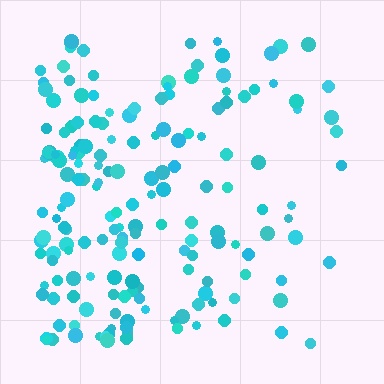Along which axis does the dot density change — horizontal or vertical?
Horizontal.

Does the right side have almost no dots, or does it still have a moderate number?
Still a moderate number, just noticeably fewer than the left.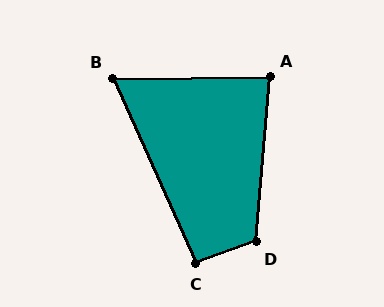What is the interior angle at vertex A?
Approximately 85 degrees (acute).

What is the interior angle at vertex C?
Approximately 95 degrees (obtuse).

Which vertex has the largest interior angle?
D, at approximately 114 degrees.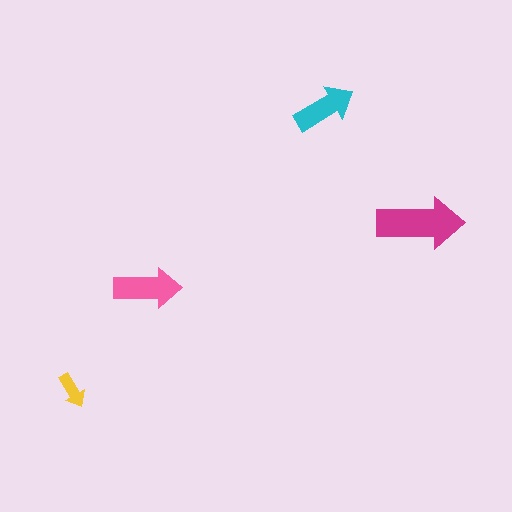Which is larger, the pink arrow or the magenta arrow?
The magenta one.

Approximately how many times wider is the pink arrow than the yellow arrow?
About 2 times wider.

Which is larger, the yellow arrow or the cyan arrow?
The cyan one.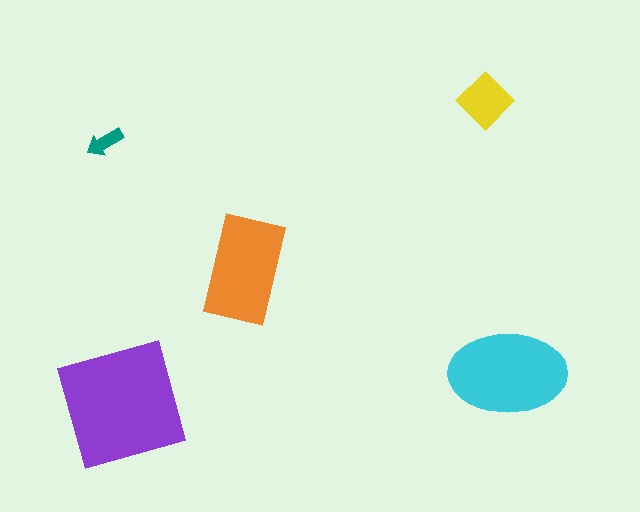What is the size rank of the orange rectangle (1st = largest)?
3rd.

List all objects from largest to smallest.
The purple square, the cyan ellipse, the orange rectangle, the yellow diamond, the teal arrow.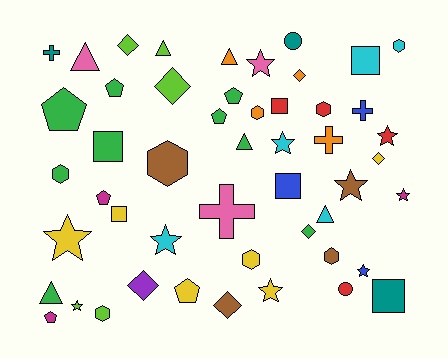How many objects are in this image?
There are 50 objects.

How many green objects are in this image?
There are 9 green objects.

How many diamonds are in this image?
There are 7 diamonds.